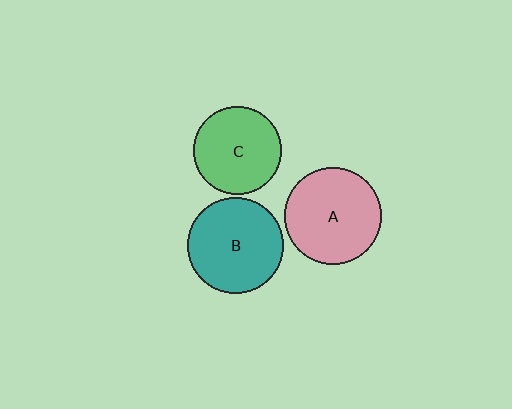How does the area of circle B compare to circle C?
Approximately 1.2 times.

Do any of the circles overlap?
No, none of the circles overlap.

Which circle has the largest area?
Circle A (pink).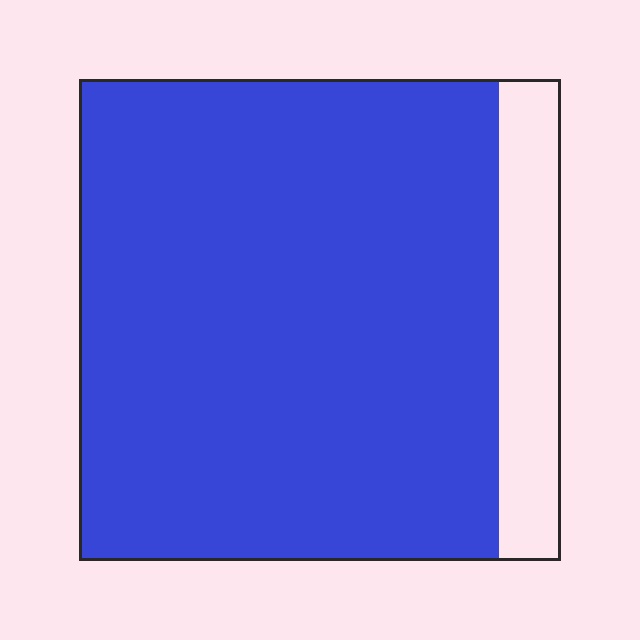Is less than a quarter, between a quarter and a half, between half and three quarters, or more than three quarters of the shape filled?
More than three quarters.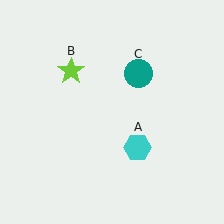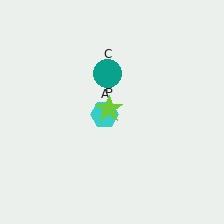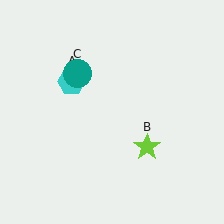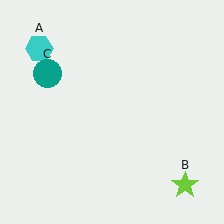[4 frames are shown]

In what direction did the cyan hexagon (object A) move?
The cyan hexagon (object A) moved up and to the left.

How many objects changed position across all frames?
3 objects changed position: cyan hexagon (object A), lime star (object B), teal circle (object C).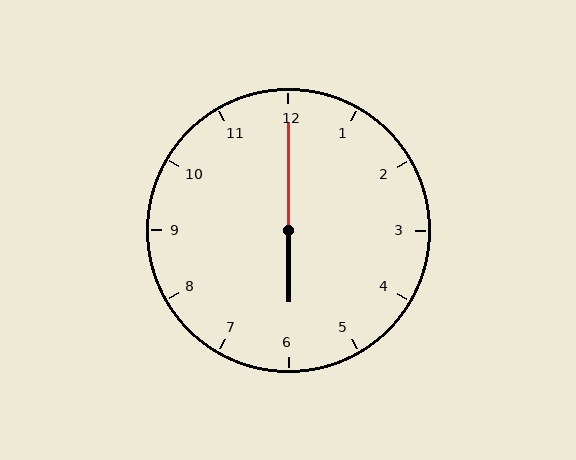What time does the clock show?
6:00.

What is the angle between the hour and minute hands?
Approximately 180 degrees.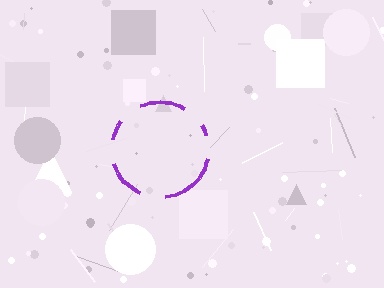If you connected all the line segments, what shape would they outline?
They would outline a circle.